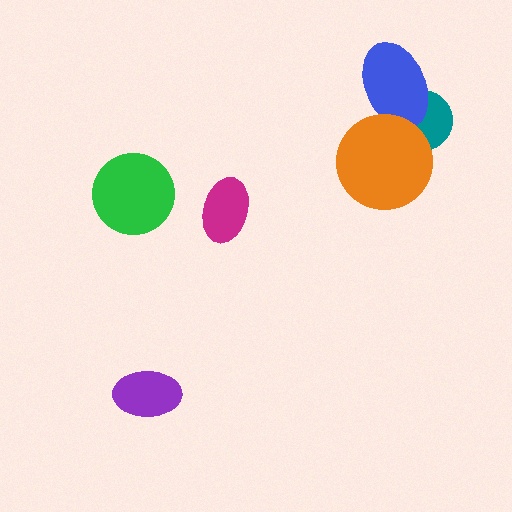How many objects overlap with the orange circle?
2 objects overlap with the orange circle.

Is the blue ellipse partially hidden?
Yes, it is partially covered by another shape.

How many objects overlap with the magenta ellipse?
0 objects overlap with the magenta ellipse.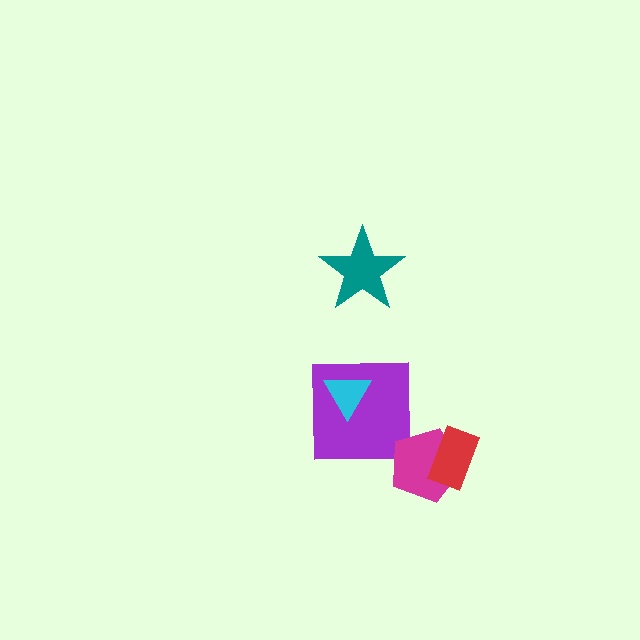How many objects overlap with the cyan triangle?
1 object overlaps with the cyan triangle.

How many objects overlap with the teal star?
0 objects overlap with the teal star.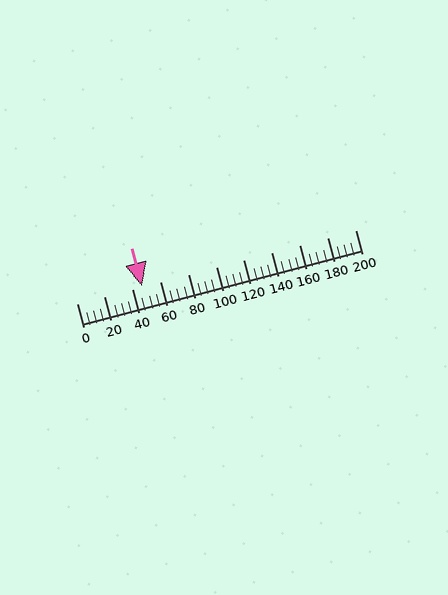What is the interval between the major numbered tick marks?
The major tick marks are spaced 20 units apart.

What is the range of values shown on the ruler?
The ruler shows values from 0 to 200.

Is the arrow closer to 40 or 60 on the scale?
The arrow is closer to 40.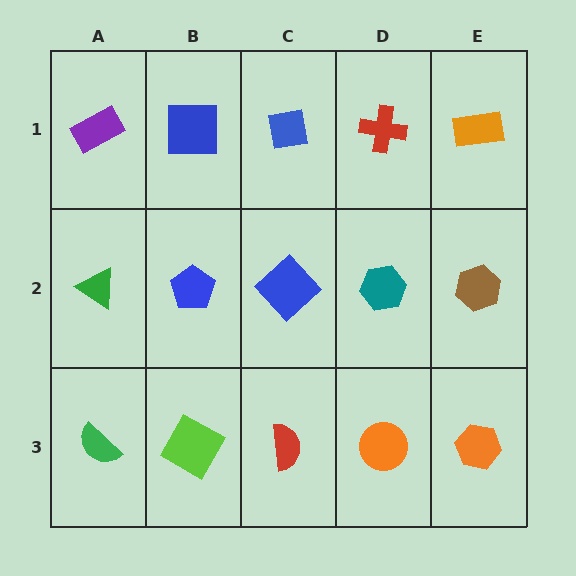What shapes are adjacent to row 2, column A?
A purple rectangle (row 1, column A), a green semicircle (row 3, column A), a blue pentagon (row 2, column B).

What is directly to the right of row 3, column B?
A red semicircle.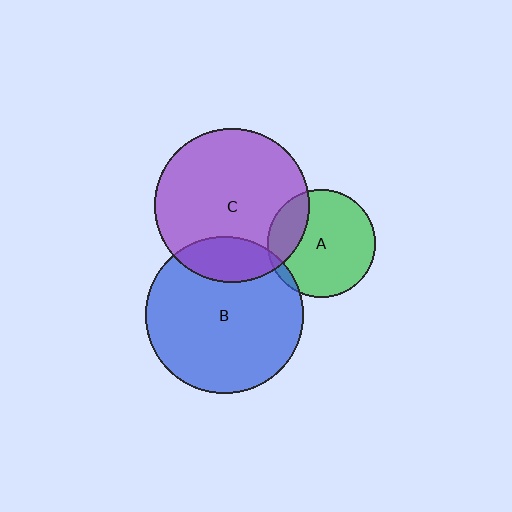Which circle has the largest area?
Circle B (blue).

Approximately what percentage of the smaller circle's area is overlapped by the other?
Approximately 5%.